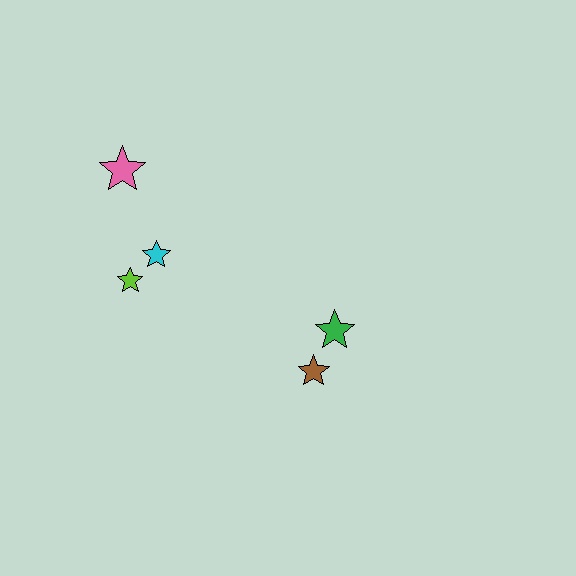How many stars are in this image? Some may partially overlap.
There are 5 stars.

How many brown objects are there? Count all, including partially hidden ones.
There is 1 brown object.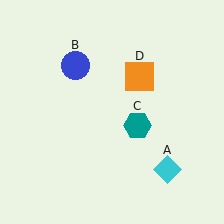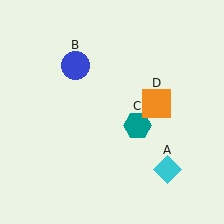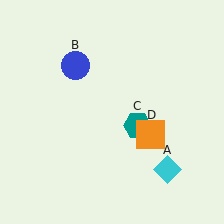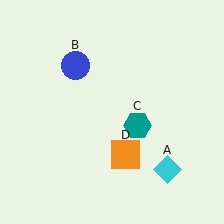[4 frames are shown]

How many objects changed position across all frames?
1 object changed position: orange square (object D).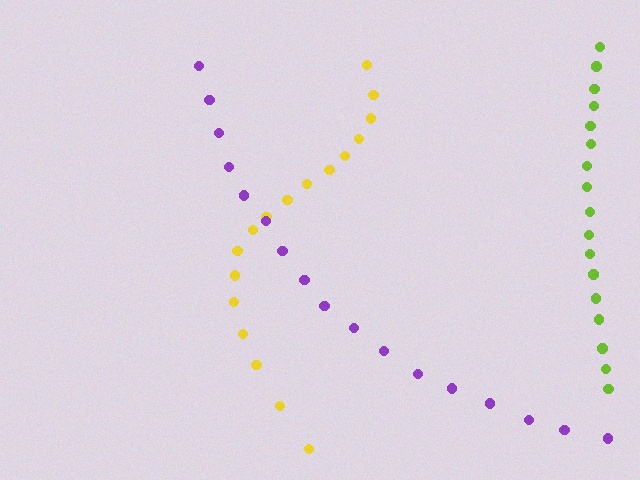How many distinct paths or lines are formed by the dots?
There are 3 distinct paths.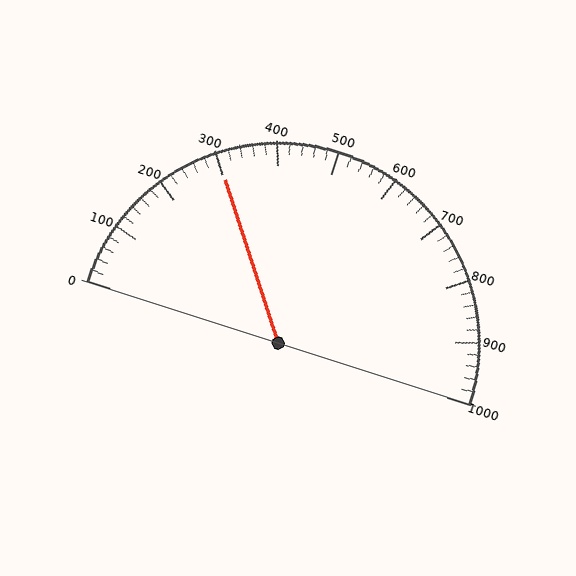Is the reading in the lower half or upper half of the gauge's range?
The reading is in the lower half of the range (0 to 1000).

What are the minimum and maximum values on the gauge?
The gauge ranges from 0 to 1000.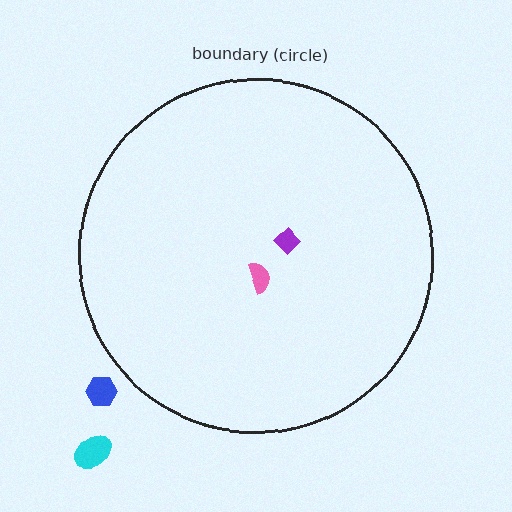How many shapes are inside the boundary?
2 inside, 2 outside.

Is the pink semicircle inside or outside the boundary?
Inside.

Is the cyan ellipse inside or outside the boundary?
Outside.